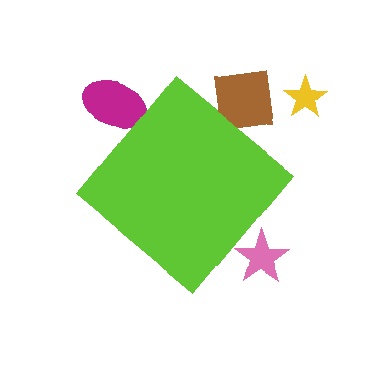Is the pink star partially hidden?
Yes, the pink star is partially hidden behind the lime diamond.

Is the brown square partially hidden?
Yes, the brown square is partially hidden behind the lime diamond.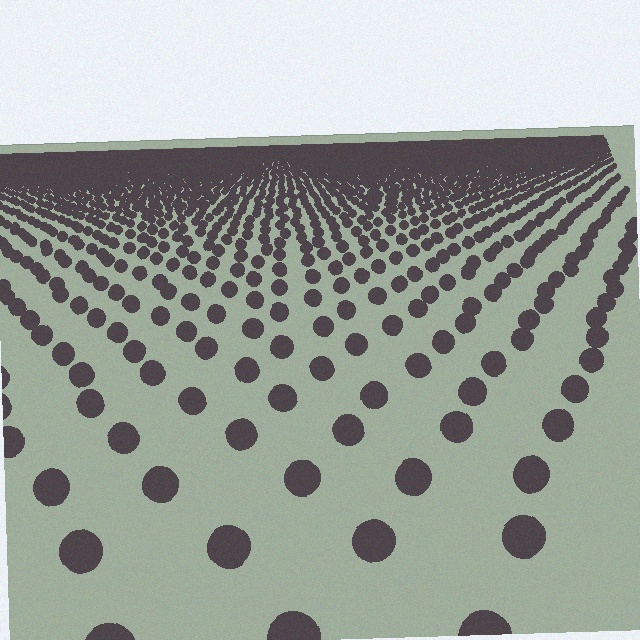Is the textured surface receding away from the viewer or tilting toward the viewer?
The surface is receding away from the viewer. Texture elements get smaller and denser toward the top.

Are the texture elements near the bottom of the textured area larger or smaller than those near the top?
Larger. Near the bottom, elements are closer to the viewer and appear at a bigger on-screen size.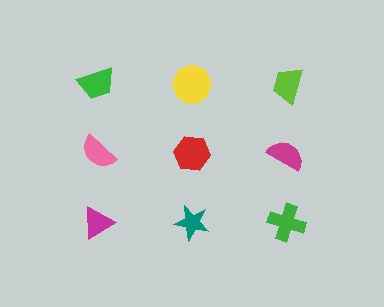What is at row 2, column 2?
A red hexagon.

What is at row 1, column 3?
A lime trapezoid.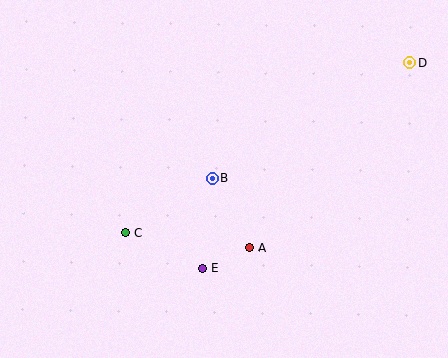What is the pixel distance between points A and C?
The distance between A and C is 125 pixels.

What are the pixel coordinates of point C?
Point C is at (126, 232).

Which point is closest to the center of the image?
Point B at (212, 178) is closest to the center.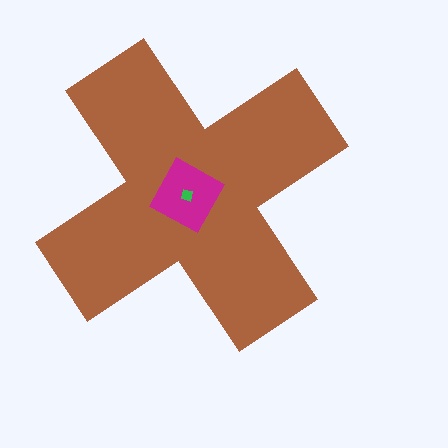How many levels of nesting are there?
3.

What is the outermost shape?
The brown cross.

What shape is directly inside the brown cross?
The magenta square.